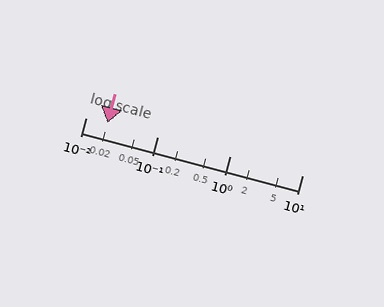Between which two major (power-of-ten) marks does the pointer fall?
The pointer is between 0.01 and 0.1.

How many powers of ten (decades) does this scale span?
The scale spans 3 decades, from 0.01 to 10.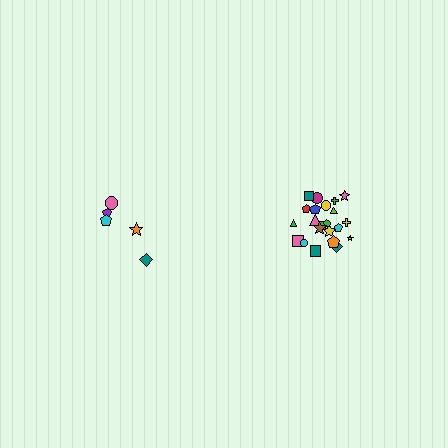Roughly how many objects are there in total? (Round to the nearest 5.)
Roughly 25 objects in total.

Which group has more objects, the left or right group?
The right group.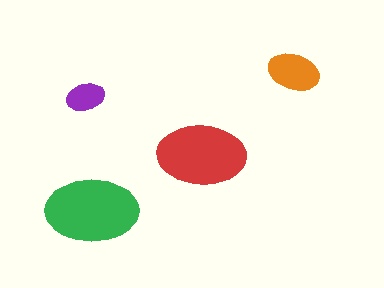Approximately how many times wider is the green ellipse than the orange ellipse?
About 2 times wider.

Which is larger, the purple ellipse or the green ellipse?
The green one.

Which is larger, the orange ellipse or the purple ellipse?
The orange one.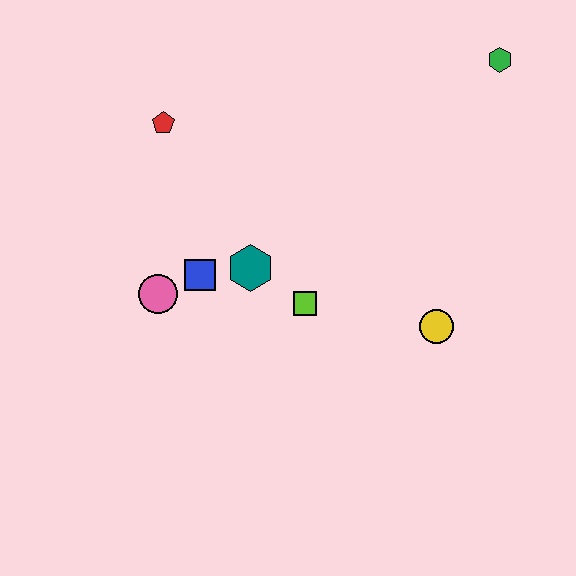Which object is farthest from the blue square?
The green hexagon is farthest from the blue square.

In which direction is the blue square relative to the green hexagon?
The blue square is to the left of the green hexagon.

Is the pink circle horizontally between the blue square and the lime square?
No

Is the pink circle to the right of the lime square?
No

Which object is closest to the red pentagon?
The blue square is closest to the red pentagon.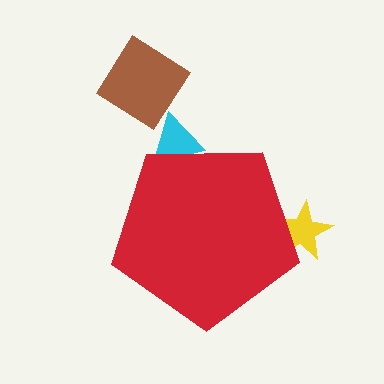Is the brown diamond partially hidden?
No, the brown diamond is fully visible.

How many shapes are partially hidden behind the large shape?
2 shapes are partially hidden.